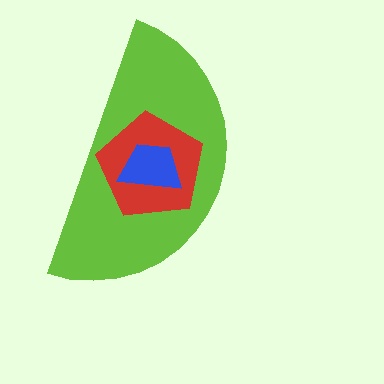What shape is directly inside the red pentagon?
The blue trapezoid.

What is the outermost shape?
The lime semicircle.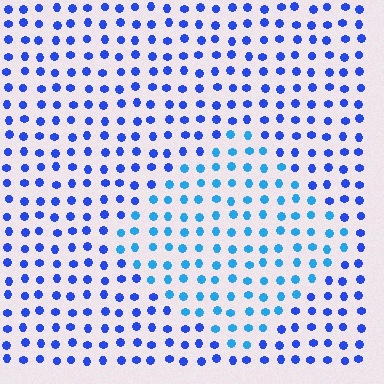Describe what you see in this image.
The image is filled with small blue elements in a uniform arrangement. A diamond-shaped region is visible where the elements are tinted to a slightly different hue, forming a subtle color boundary.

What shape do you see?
I see a diamond.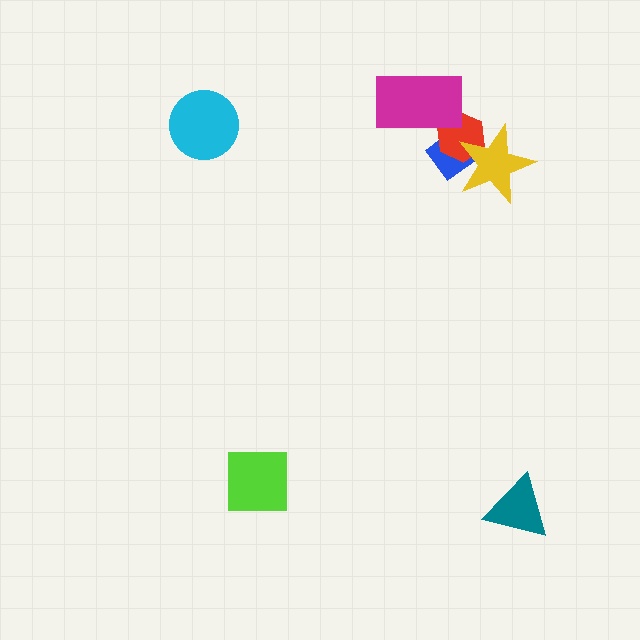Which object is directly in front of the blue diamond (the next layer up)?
The red hexagon is directly in front of the blue diamond.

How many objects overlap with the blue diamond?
3 objects overlap with the blue diamond.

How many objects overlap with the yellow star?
2 objects overlap with the yellow star.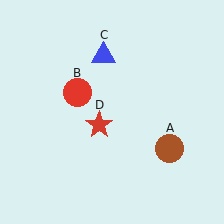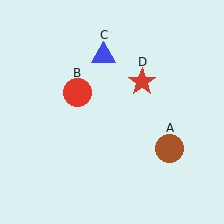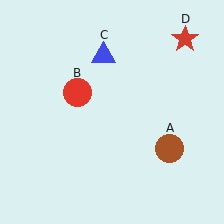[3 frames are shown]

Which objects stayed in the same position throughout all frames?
Brown circle (object A) and red circle (object B) and blue triangle (object C) remained stationary.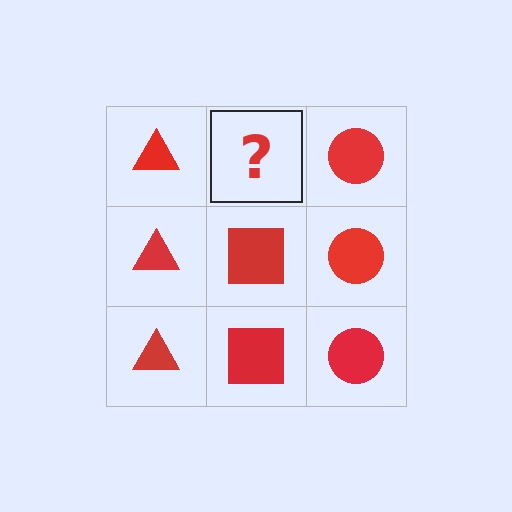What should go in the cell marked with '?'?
The missing cell should contain a red square.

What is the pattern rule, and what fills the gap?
The rule is that each column has a consistent shape. The gap should be filled with a red square.